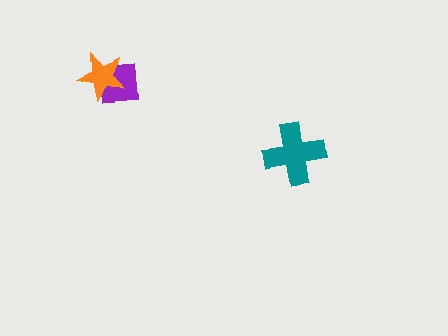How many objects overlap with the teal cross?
0 objects overlap with the teal cross.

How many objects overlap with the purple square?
1 object overlaps with the purple square.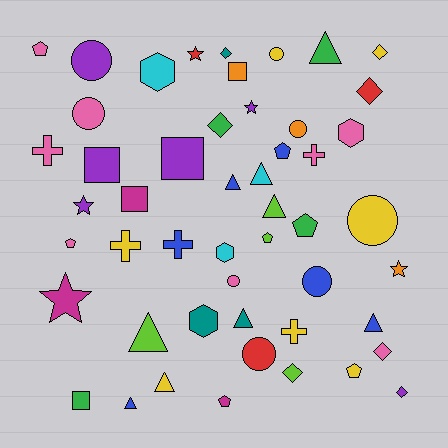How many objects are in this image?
There are 50 objects.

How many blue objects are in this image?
There are 6 blue objects.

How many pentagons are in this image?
There are 7 pentagons.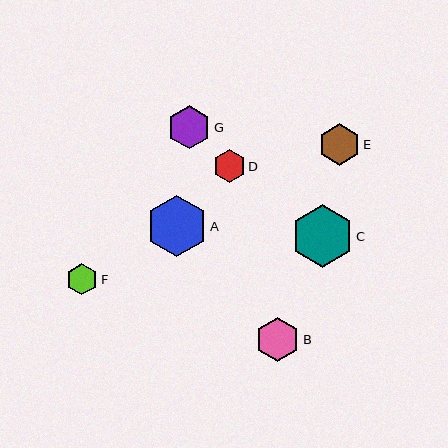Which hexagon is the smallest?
Hexagon F is the smallest with a size of approximately 32 pixels.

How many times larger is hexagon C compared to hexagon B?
Hexagon C is approximately 1.4 times the size of hexagon B.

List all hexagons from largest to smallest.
From largest to smallest: C, A, B, G, E, D, F.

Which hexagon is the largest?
Hexagon C is the largest with a size of approximately 62 pixels.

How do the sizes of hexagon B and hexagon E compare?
Hexagon B and hexagon E are approximately the same size.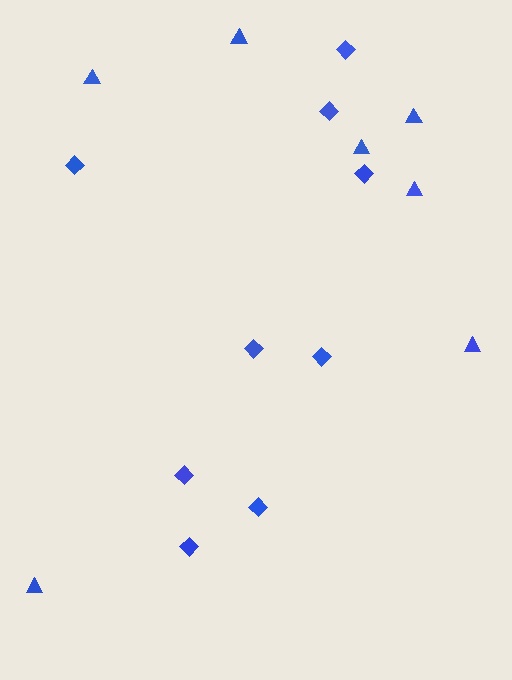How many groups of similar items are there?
There are 2 groups: one group of triangles (7) and one group of diamonds (9).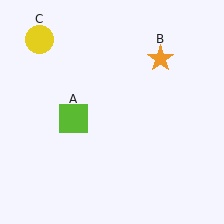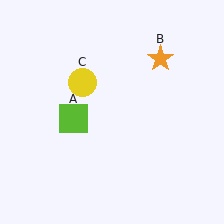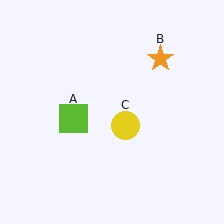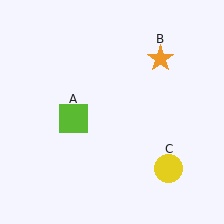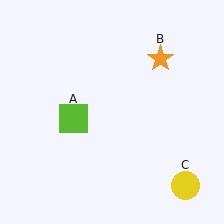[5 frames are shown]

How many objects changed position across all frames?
1 object changed position: yellow circle (object C).